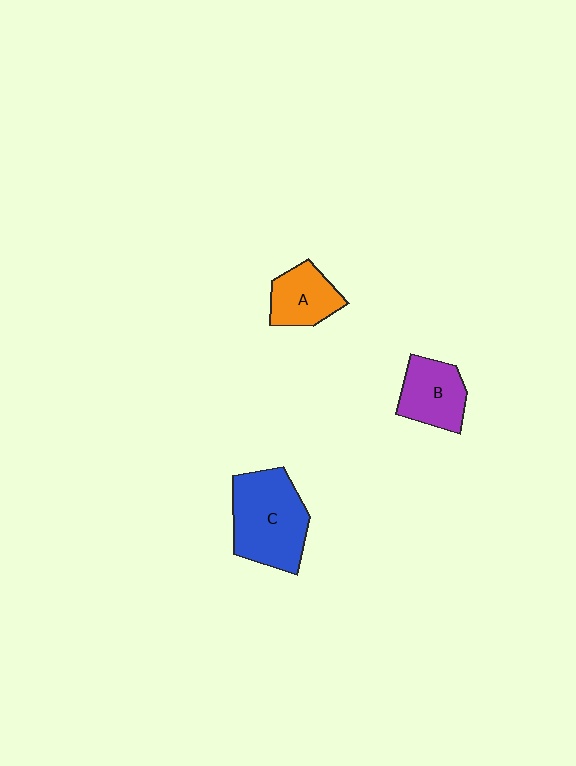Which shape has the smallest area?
Shape A (orange).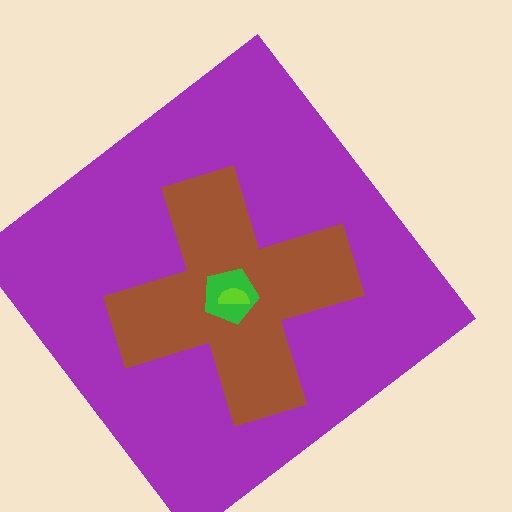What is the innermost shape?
The lime semicircle.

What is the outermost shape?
The purple diamond.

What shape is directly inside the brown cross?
The green pentagon.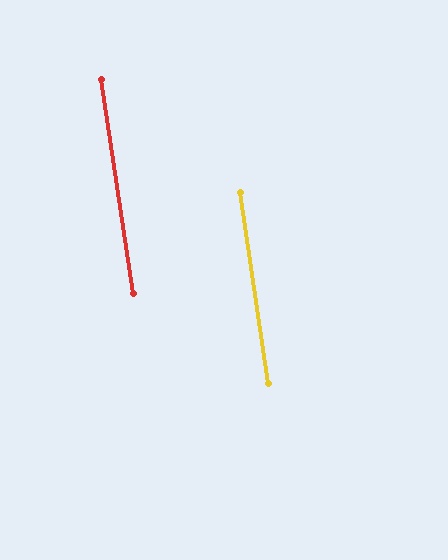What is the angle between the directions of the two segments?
Approximately 0 degrees.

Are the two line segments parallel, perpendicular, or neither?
Parallel — their directions differ by only 0.1°.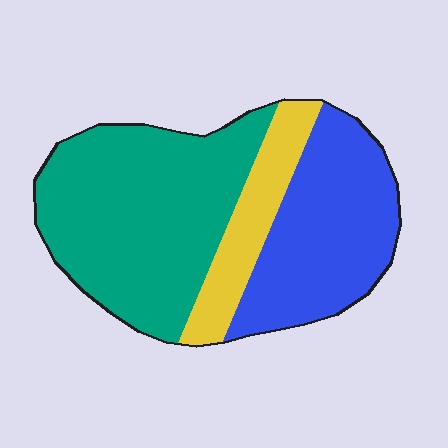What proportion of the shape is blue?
Blue takes up about one third (1/3) of the shape.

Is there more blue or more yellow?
Blue.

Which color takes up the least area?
Yellow, at roughly 15%.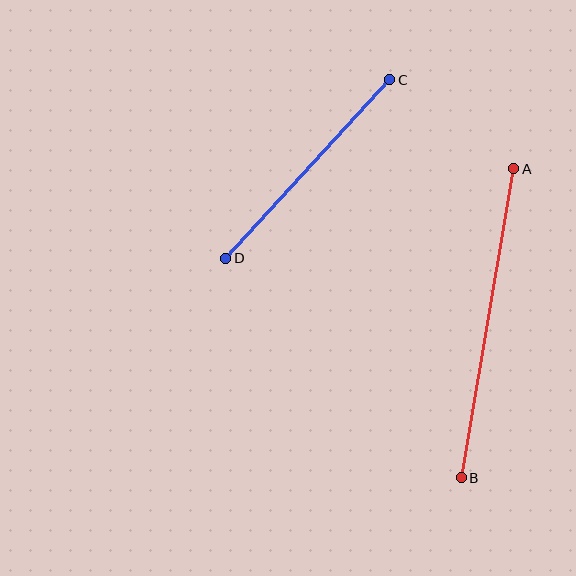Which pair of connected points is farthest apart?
Points A and B are farthest apart.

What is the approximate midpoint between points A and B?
The midpoint is at approximately (487, 323) pixels.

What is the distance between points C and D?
The distance is approximately 243 pixels.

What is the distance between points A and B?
The distance is approximately 313 pixels.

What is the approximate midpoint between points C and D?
The midpoint is at approximately (308, 169) pixels.